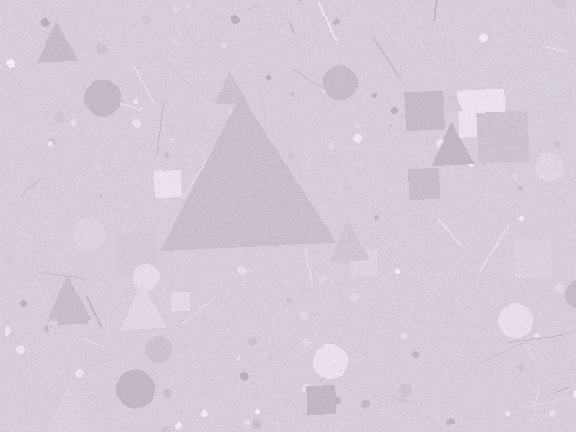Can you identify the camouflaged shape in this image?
The camouflaged shape is a triangle.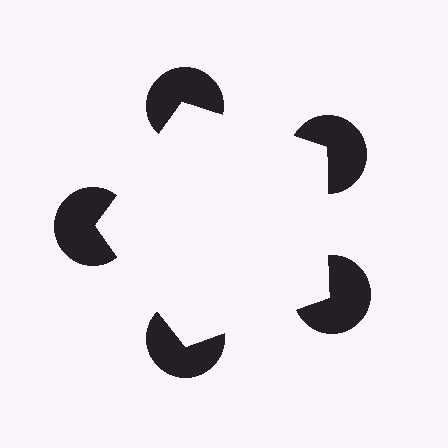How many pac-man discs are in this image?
There are 5 — one at each vertex of the illusory pentagon.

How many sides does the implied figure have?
5 sides.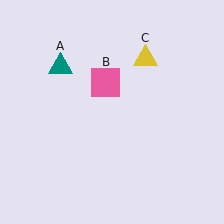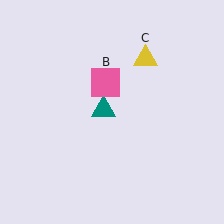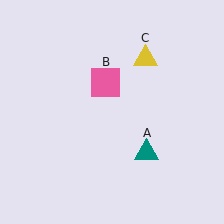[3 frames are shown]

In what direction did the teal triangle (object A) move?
The teal triangle (object A) moved down and to the right.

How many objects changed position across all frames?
1 object changed position: teal triangle (object A).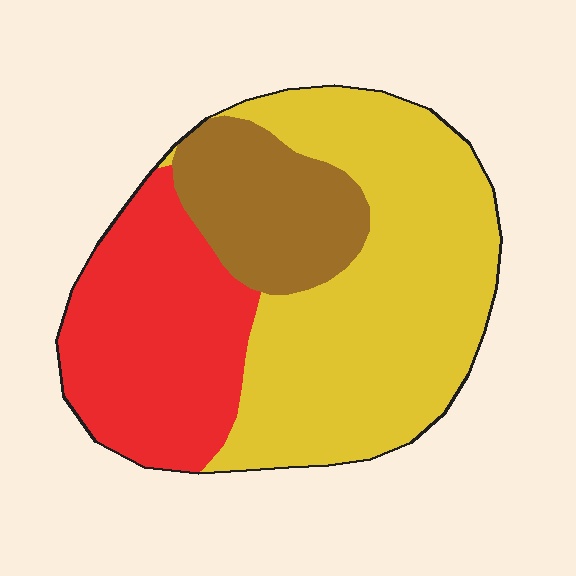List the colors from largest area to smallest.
From largest to smallest: yellow, red, brown.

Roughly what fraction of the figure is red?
Red covers around 30% of the figure.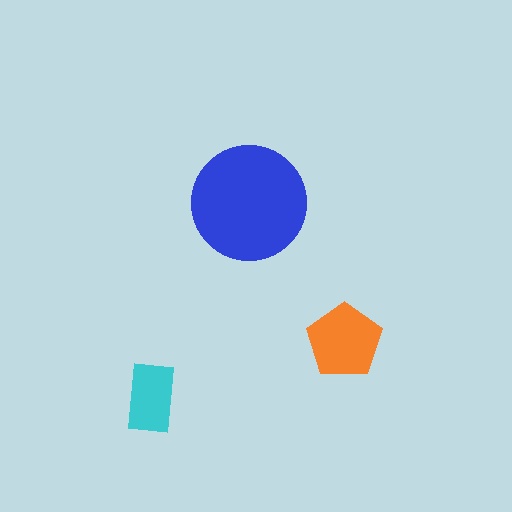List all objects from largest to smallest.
The blue circle, the orange pentagon, the cyan rectangle.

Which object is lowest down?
The cyan rectangle is bottommost.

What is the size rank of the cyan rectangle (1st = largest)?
3rd.